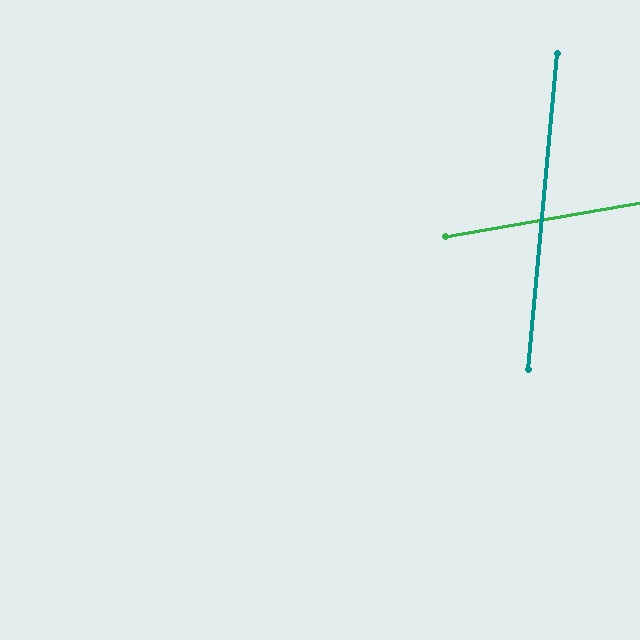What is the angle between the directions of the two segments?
Approximately 75 degrees.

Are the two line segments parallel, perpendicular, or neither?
Neither parallel nor perpendicular — they differ by about 75°.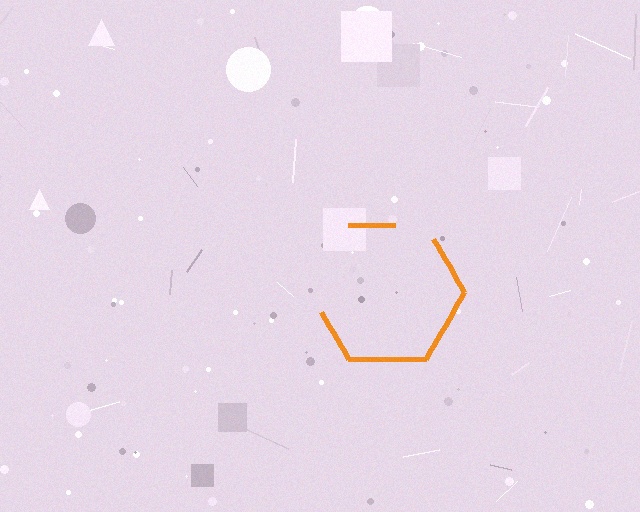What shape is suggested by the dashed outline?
The dashed outline suggests a hexagon.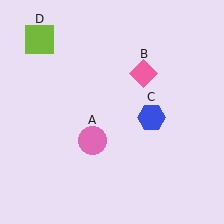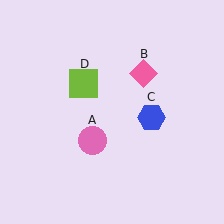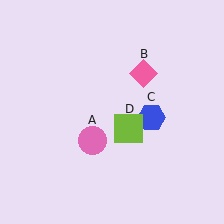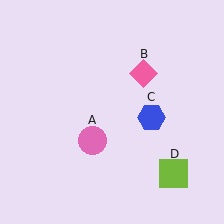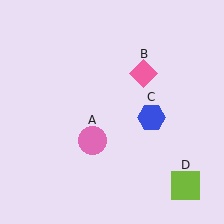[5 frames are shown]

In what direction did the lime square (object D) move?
The lime square (object D) moved down and to the right.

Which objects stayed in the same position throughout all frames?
Pink circle (object A) and pink diamond (object B) and blue hexagon (object C) remained stationary.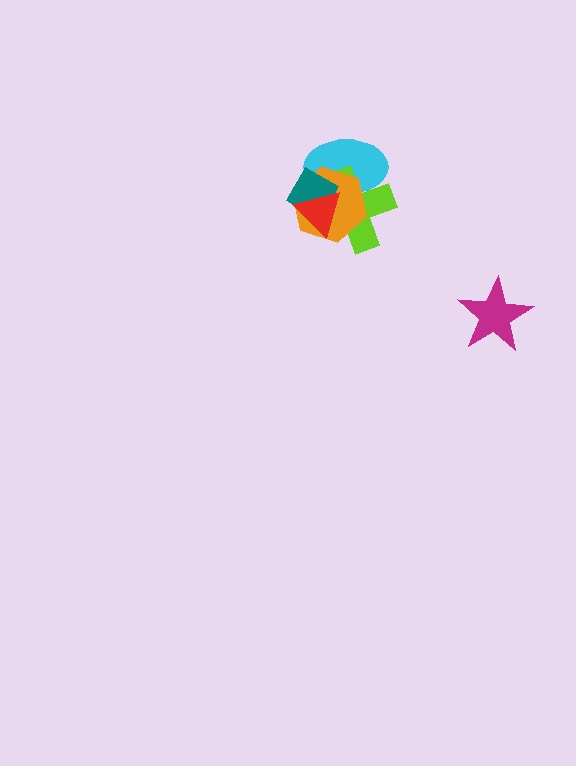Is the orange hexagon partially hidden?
Yes, it is partially covered by another shape.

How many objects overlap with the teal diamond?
4 objects overlap with the teal diamond.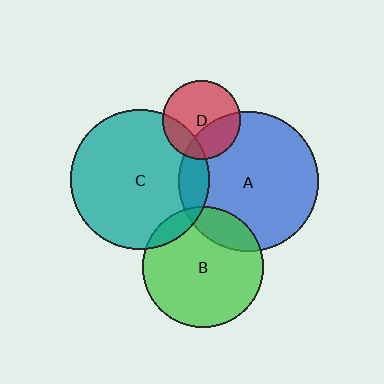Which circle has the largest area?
Circle C (teal).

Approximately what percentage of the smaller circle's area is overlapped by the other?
Approximately 10%.